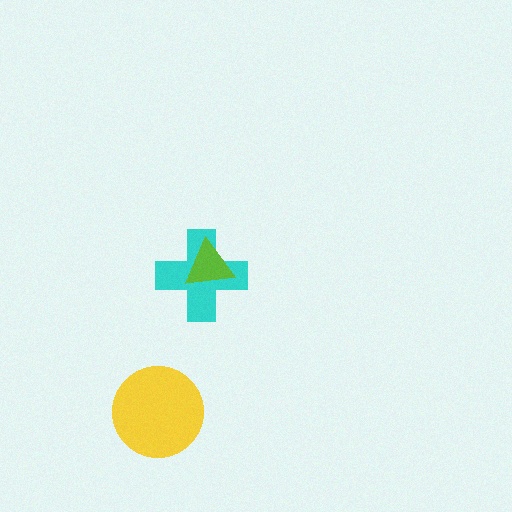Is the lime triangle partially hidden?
No, no other shape covers it.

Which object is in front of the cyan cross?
The lime triangle is in front of the cyan cross.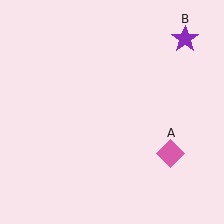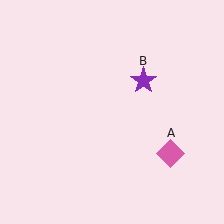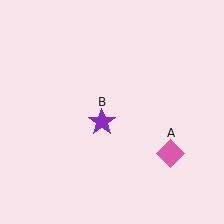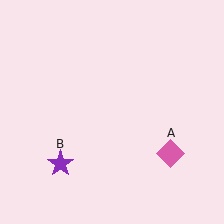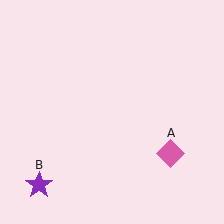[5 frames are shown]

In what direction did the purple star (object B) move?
The purple star (object B) moved down and to the left.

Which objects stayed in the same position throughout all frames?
Pink diamond (object A) remained stationary.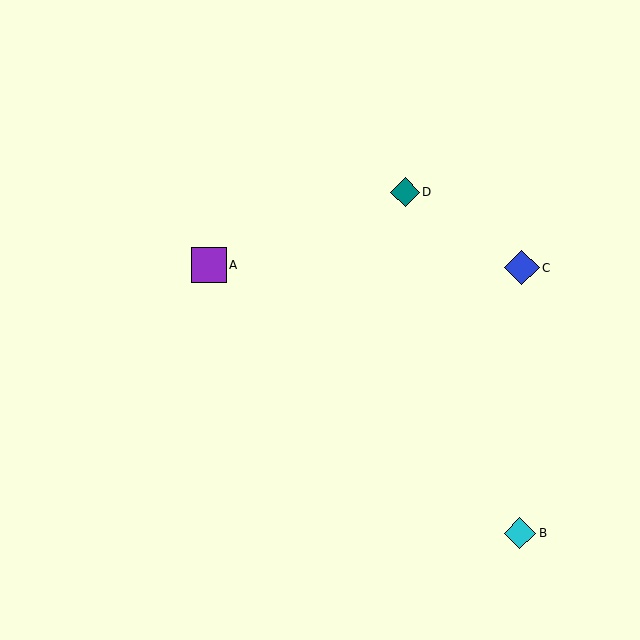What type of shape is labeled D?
Shape D is a teal diamond.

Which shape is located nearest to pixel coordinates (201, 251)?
The purple square (labeled A) at (209, 265) is nearest to that location.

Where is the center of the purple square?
The center of the purple square is at (209, 265).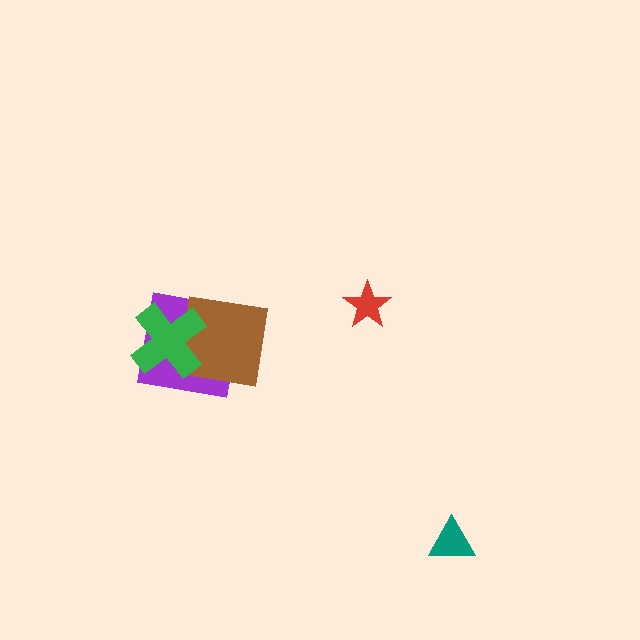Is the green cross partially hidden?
No, no other shape covers it.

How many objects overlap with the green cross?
2 objects overlap with the green cross.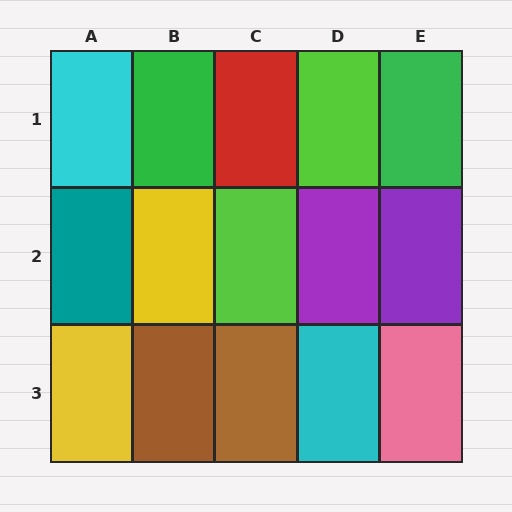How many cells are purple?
2 cells are purple.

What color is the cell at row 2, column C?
Lime.